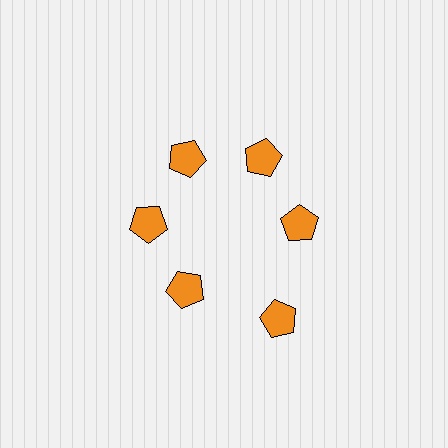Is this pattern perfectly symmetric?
No. The 6 orange pentagons are arranged in a ring, but one element near the 5 o'clock position is pushed outward from the center, breaking the 6-fold rotational symmetry.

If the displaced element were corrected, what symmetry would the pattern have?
It would have 6-fold rotational symmetry — the pattern would map onto itself every 60 degrees.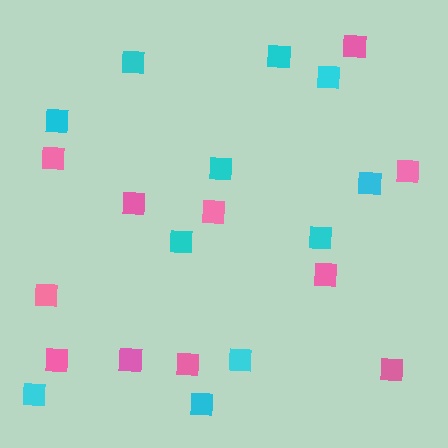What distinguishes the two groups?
There are 2 groups: one group of cyan squares (11) and one group of pink squares (11).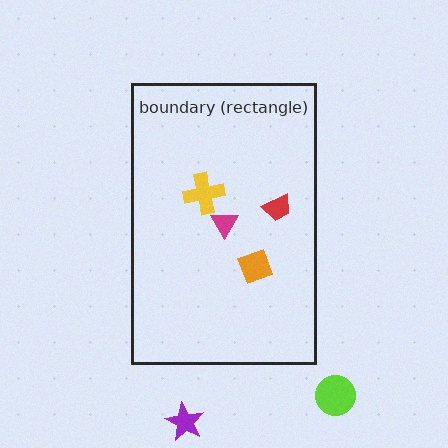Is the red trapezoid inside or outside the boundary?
Inside.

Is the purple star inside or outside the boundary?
Outside.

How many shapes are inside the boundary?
4 inside, 2 outside.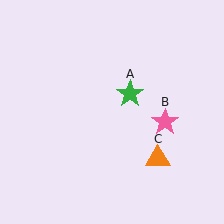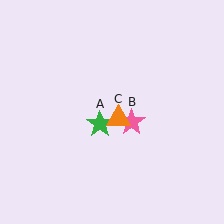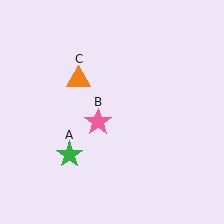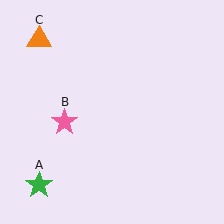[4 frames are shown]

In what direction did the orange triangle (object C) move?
The orange triangle (object C) moved up and to the left.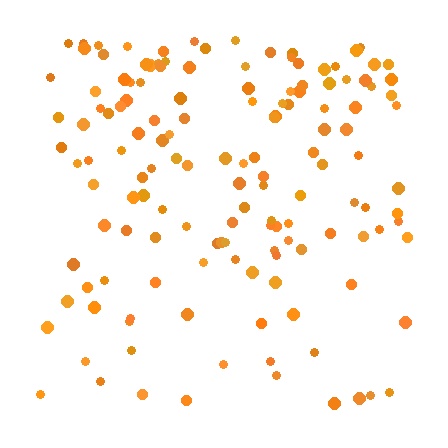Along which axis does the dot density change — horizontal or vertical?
Vertical.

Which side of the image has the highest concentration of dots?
The top.